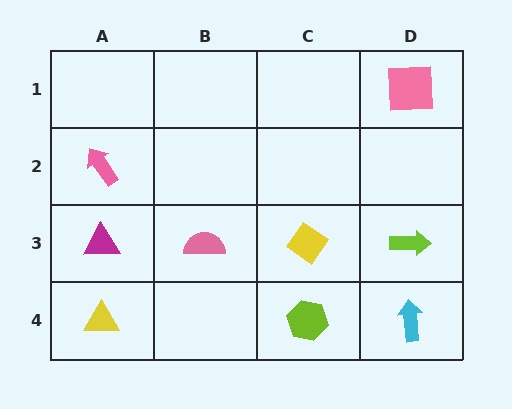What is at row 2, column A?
A pink arrow.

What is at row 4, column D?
A cyan arrow.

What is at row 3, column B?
A pink semicircle.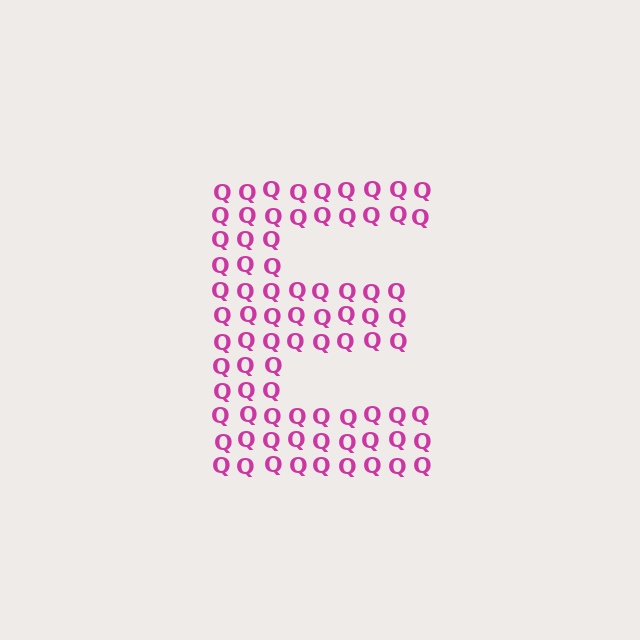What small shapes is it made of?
It is made of small letter Q's.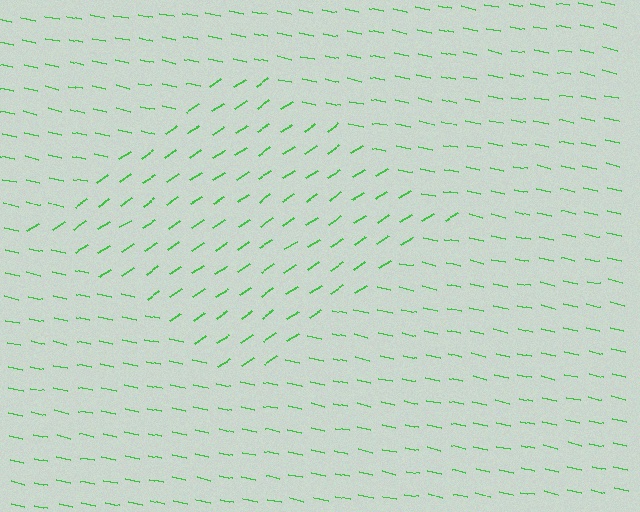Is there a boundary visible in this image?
Yes, there is a texture boundary formed by a change in line orientation.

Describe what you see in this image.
The image is filled with small green line segments. A diamond region in the image has lines oriented differently from the surrounding lines, creating a visible texture boundary.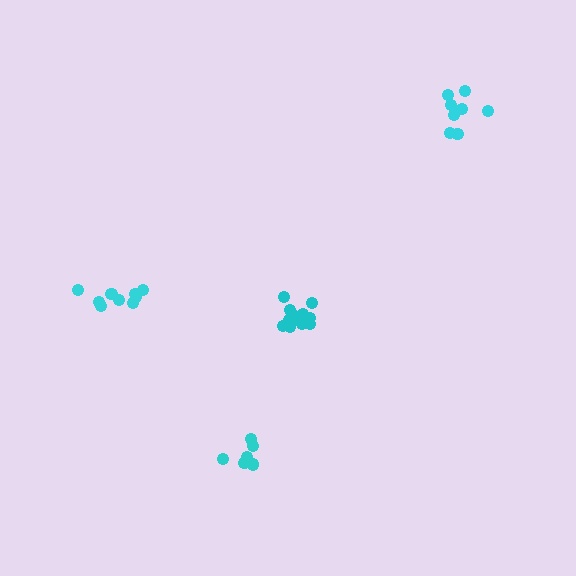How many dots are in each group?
Group 1: 12 dots, Group 2: 9 dots, Group 3: 8 dots, Group 4: 7 dots (36 total).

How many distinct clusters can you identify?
There are 4 distinct clusters.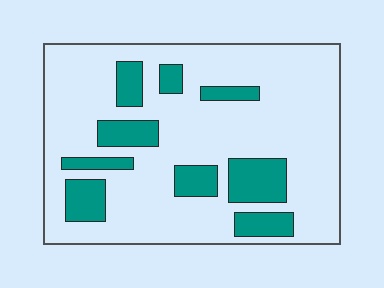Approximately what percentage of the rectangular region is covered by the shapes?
Approximately 20%.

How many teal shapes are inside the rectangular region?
9.